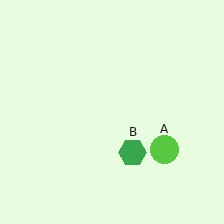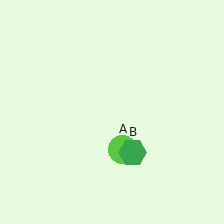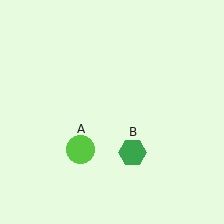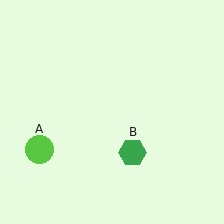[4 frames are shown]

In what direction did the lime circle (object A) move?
The lime circle (object A) moved left.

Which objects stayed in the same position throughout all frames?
Green hexagon (object B) remained stationary.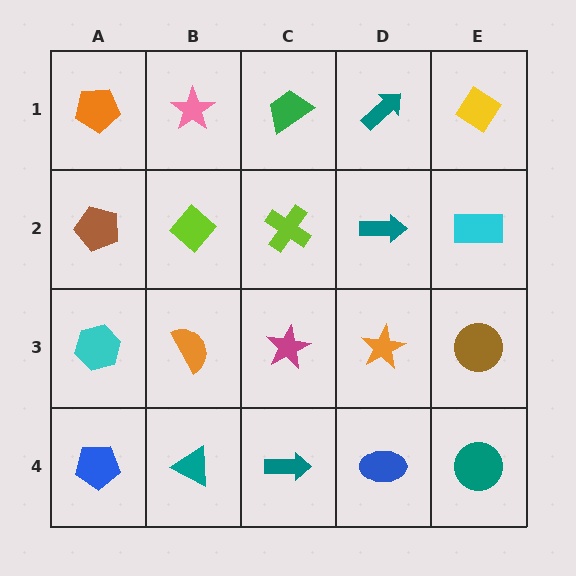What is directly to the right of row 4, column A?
A teal triangle.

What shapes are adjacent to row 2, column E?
A yellow diamond (row 1, column E), a brown circle (row 3, column E), a teal arrow (row 2, column D).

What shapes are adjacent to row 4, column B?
An orange semicircle (row 3, column B), a blue pentagon (row 4, column A), a teal arrow (row 4, column C).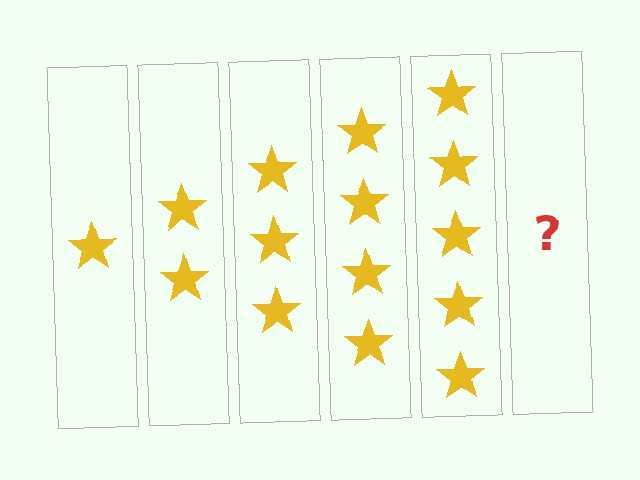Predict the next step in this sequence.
The next step is 6 stars.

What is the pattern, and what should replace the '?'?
The pattern is that each step adds one more star. The '?' should be 6 stars.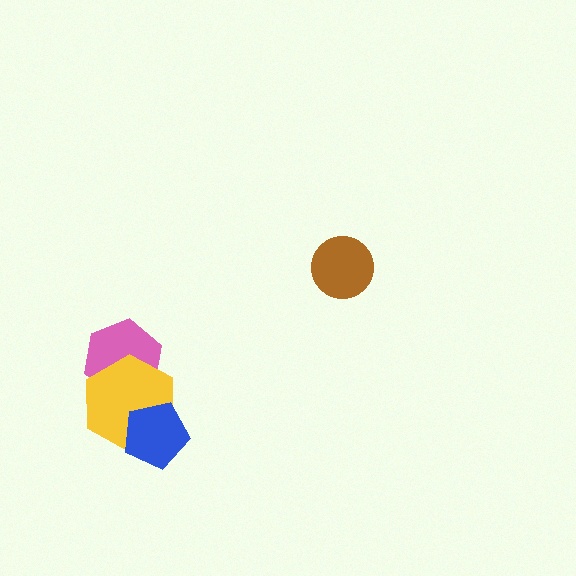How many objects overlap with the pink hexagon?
1 object overlaps with the pink hexagon.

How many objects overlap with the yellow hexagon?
2 objects overlap with the yellow hexagon.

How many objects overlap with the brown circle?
0 objects overlap with the brown circle.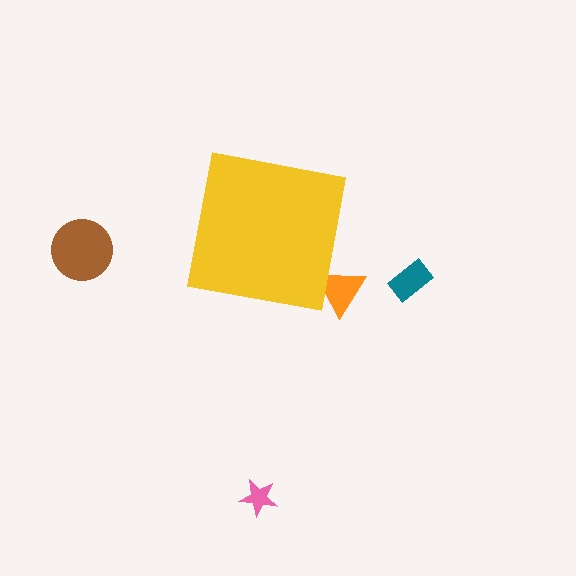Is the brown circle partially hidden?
No, the brown circle is fully visible.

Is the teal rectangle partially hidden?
No, the teal rectangle is fully visible.